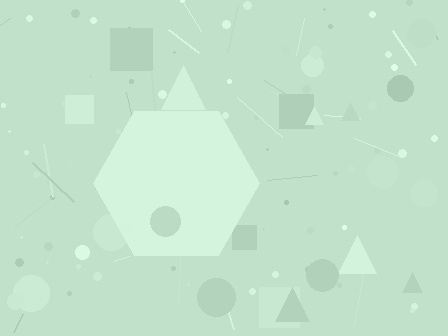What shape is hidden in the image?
A hexagon is hidden in the image.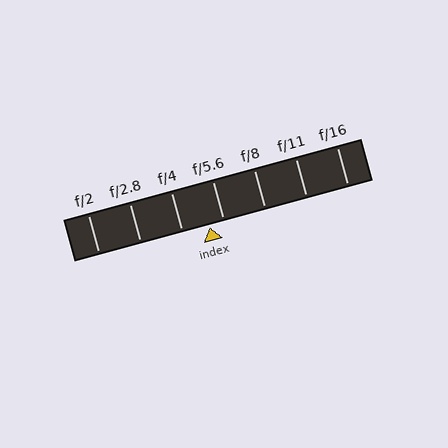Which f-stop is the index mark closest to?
The index mark is closest to f/5.6.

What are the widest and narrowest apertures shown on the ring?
The widest aperture shown is f/2 and the narrowest is f/16.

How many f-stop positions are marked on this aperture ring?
There are 7 f-stop positions marked.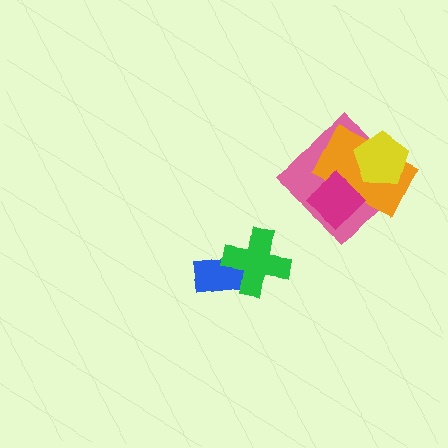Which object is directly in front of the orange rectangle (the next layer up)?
The magenta diamond is directly in front of the orange rectangle.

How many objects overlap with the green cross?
1 object overlaps with the green cross.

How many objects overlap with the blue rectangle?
1 object overlaps with the blue rectangle.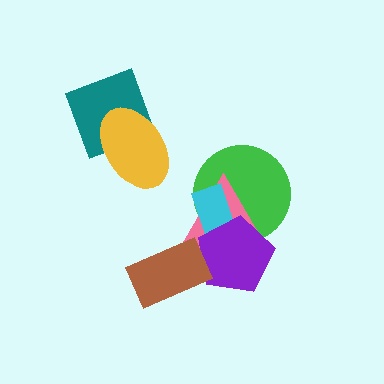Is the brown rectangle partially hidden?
No, no other shape covers it.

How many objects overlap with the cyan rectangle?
3 objects overlap with the cyan rectangle.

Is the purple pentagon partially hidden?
Yes, it is partially covered by another shape.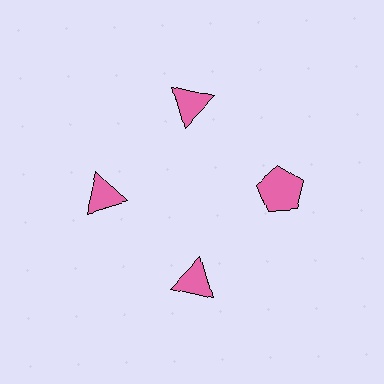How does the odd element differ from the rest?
It has a different shape: pentagon instead of triangle.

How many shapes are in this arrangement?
There are 4 shapes arranged in a ring pattern.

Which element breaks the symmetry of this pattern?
The pink pentagon at roughly the 3 o'clock position breaks the symmetry. All other shapes are pink triangles.